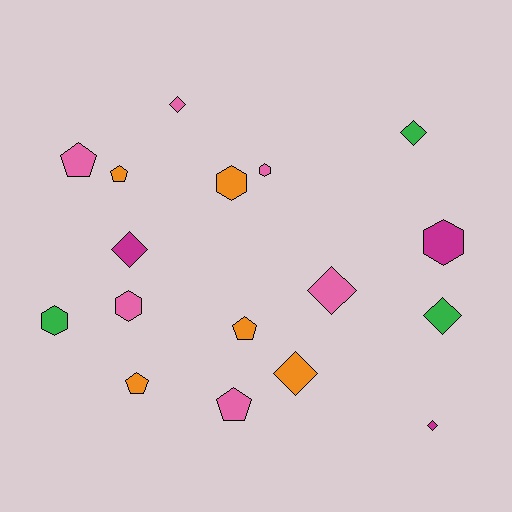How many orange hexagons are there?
There is 1 orange hexagon.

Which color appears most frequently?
Pink, with 6 objects.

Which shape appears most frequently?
Diamond, with 7 objects.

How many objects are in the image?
There are 17 objects.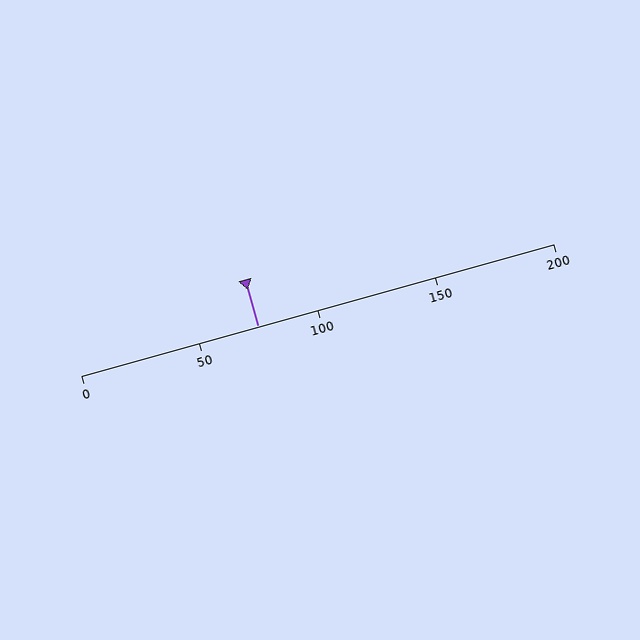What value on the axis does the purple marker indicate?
The marker indicates approximately 75.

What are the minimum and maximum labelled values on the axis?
The axis runs from 0 to 200.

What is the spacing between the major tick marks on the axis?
The major ticks are spaced 50 apart.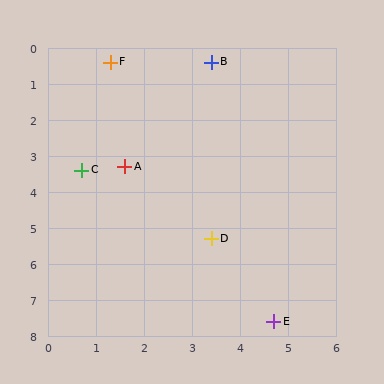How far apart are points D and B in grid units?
Points D and B are about 4.9 grid units apart.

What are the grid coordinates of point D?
Point D is at approximately (3.4, 5.3).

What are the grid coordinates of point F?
Point F is at approximately (1.3, 0.4).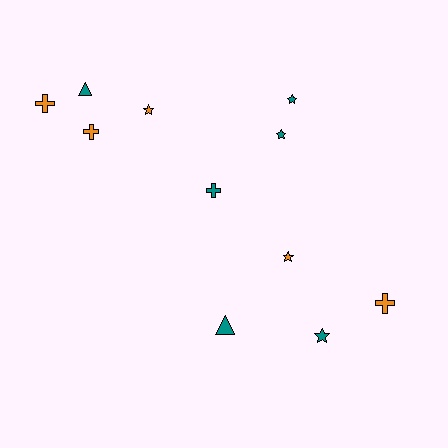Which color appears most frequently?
Teal, with 6 objects.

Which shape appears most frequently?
Star, with 5 objects.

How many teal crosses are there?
There is 1 teal cross.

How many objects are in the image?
There are 11 objects.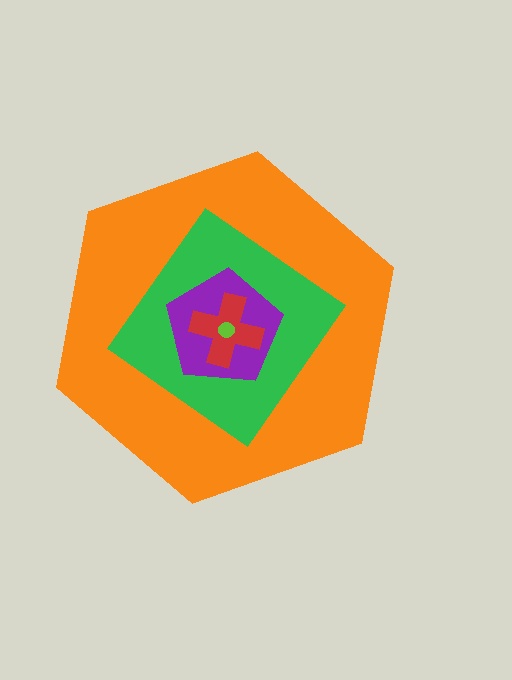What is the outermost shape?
The orange hexagon.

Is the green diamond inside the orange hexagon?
Yes.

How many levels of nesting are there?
5.